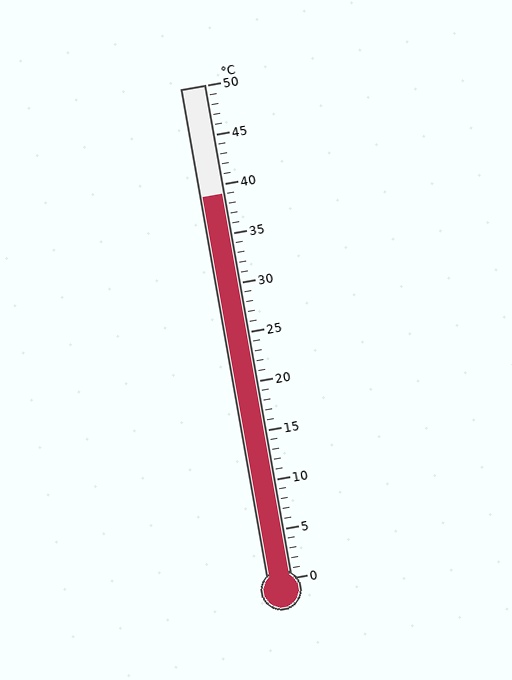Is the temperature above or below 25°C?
The temperature is above 25°C.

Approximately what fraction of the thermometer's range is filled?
The thermometer is filled to approximately 80% of its range.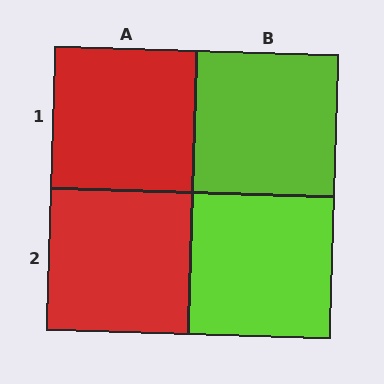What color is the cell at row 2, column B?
Lime.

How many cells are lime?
2 cells are lime.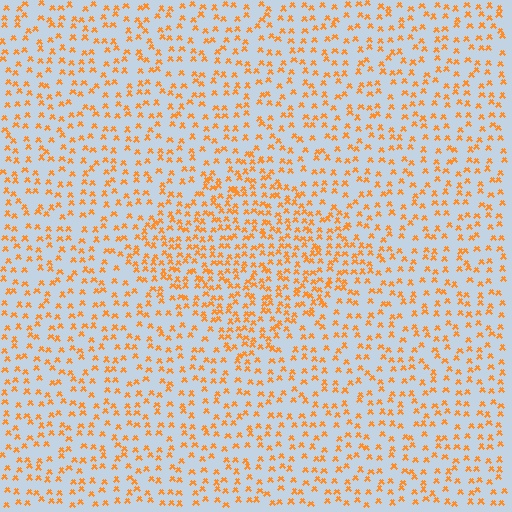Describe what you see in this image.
The image contains small orange elements arranged at two different densities. A diamond-shaped region is visible where the elements are more densely packed than the surrounding area.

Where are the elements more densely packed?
The elements are more densely packed inside the diamond boundary.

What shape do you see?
I see a diamond.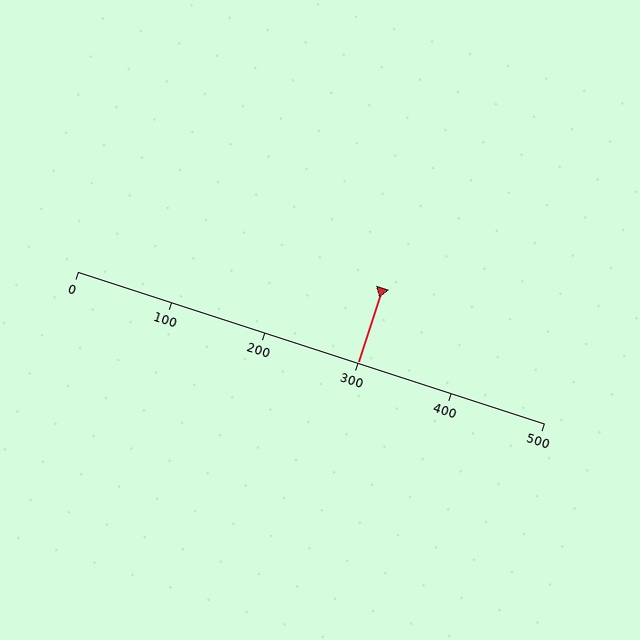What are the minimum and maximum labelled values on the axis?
The axis runs from 0 to 500.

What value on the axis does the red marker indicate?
The marker indicates approximately 300.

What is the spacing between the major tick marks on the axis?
The major ticks are spaced 100 apart.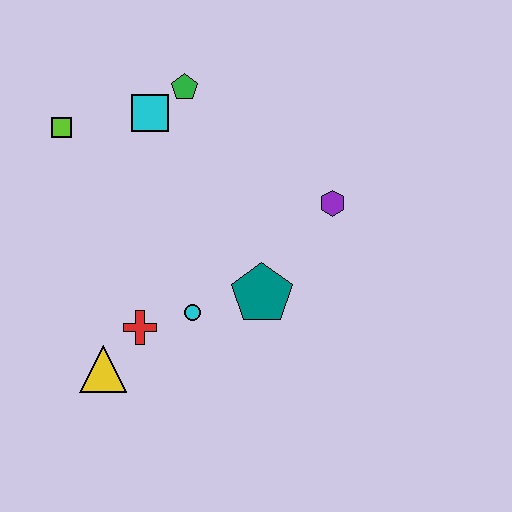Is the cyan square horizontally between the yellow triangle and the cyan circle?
Yes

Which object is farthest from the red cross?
The green pentagon is farthest from the red cross.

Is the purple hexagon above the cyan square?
No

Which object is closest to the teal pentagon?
The cyan circle is closest to the teal pentagon.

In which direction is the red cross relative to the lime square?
The red cross is below the lime square.